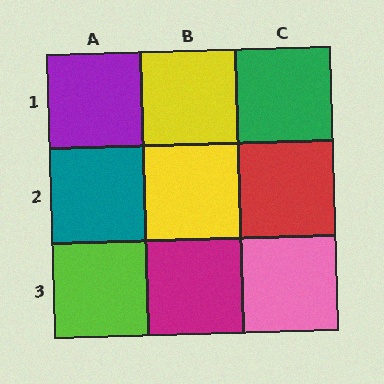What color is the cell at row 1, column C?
Green.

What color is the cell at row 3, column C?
Pink.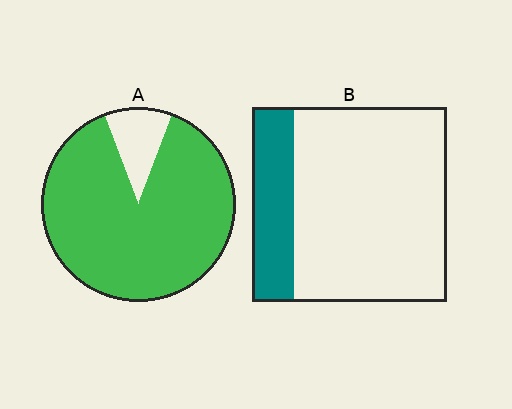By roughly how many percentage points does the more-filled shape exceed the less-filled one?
By roughly 65 percentage points (A over B).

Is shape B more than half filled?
No.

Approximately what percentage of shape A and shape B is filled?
A is approximately 90% and B is approximately 20%.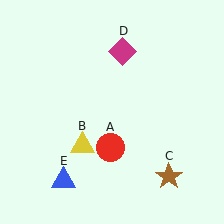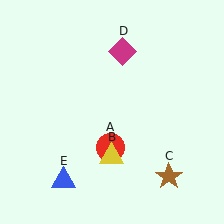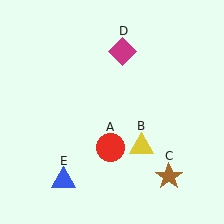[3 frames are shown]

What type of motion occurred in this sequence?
The yellow triangle (object B) rotated counterclockwise around the center of the scene.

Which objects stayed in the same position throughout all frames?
Red circle (object A) and brown star (object C) and magenta diamond (object D) and blue triangle (object E) remained stationary.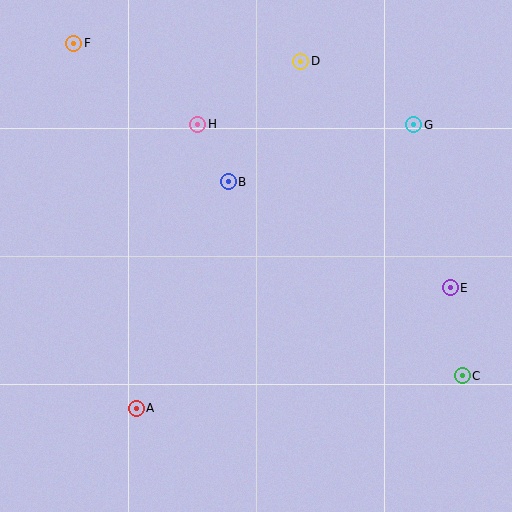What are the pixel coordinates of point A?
Point A is at (136, 408).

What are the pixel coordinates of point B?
Point B is at (228, 182).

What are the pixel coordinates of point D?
Point D is at (301, 61).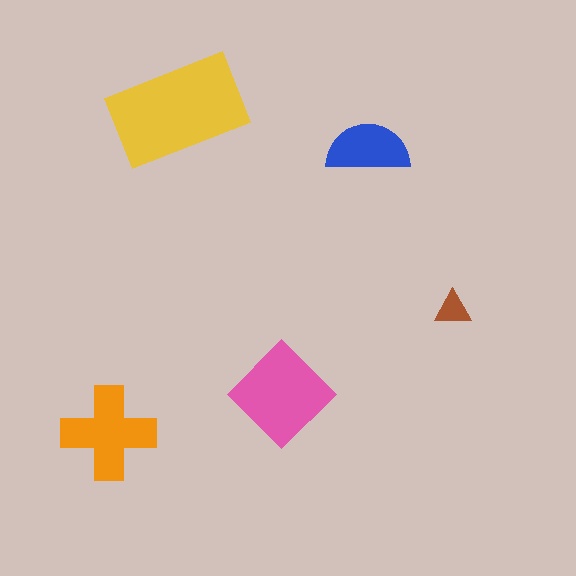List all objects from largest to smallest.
The yellow rectangle, the pink diamond, the orange cross, the blue semicircle, the brown triangle.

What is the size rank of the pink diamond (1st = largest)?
2nd.